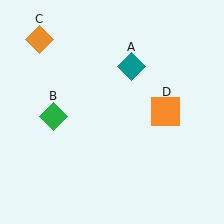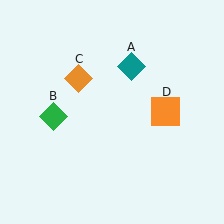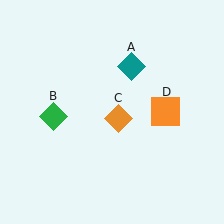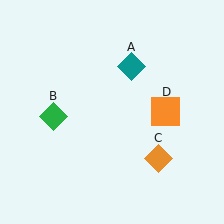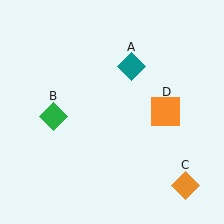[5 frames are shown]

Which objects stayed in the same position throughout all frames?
Teal diamond (object A) and green diamond (object B) and orange square (object D) remained stationary.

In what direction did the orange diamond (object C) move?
The orange diamond (object C) moved down and to the right.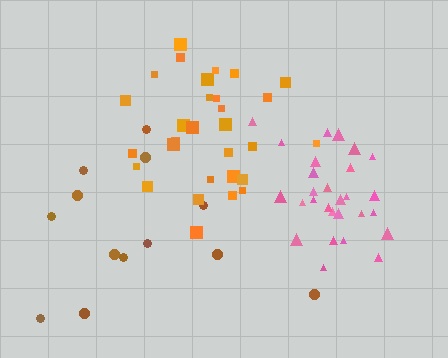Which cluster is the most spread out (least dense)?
Brown.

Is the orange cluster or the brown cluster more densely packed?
Orange.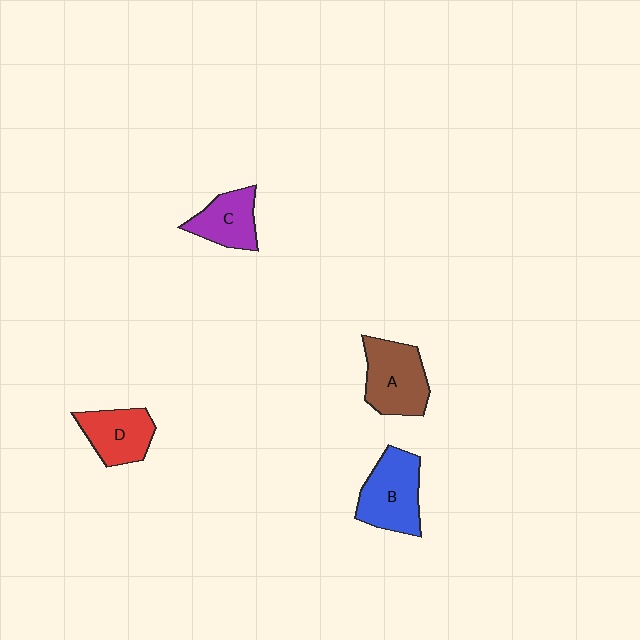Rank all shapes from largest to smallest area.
From largest to smallest: B (blue), A (brown), D (red), C (purple).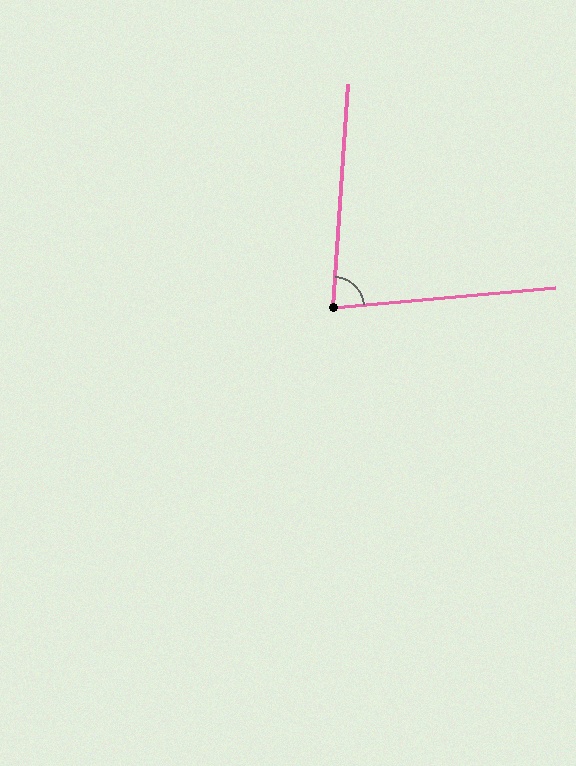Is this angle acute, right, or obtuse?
It is acute.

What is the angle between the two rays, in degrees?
Approximately 81 degrees.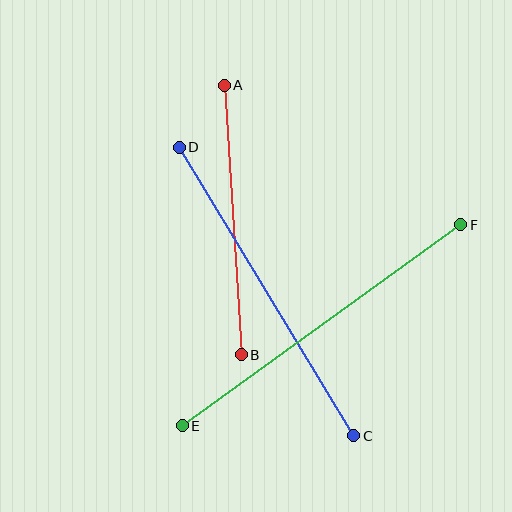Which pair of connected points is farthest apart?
Points E and F are farthest apart.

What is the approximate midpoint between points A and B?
The midpoint is at approximately (233, 220) pixels.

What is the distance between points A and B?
The distance is approximately 270 pixels.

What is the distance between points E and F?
The distance is approximately 344 pixels.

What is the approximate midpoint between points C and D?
The midpoint is at approximately (267, 291) pixels.